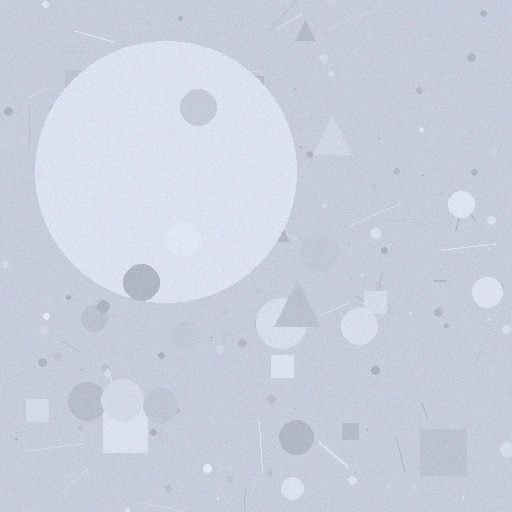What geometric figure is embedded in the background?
A circle is embedded in the background.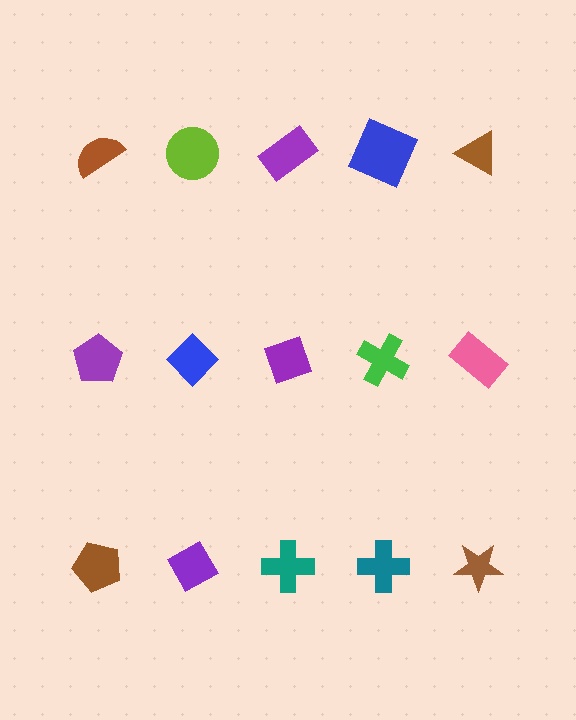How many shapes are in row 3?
5 shapes.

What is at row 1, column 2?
A lime circle.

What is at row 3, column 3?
A teal cross.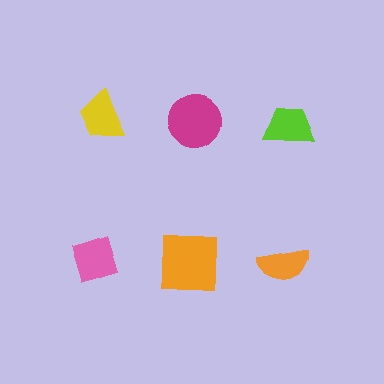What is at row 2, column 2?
An orange square.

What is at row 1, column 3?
A lime trapezoid.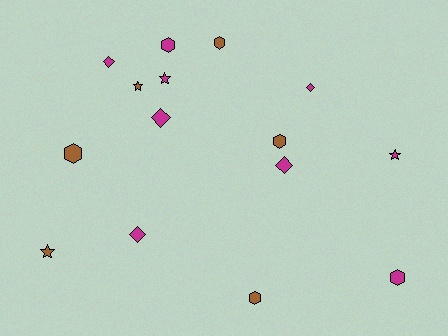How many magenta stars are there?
There are 2 magenta stars.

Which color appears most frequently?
Magenta, with 9 objects.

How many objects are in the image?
There are 15 objects.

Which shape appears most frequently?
Hexagon, with 6 objects.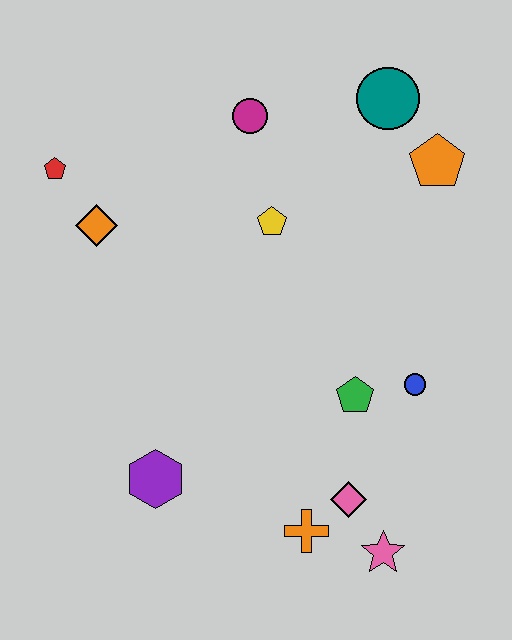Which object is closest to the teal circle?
The orange pentagon is closest to the teal circle.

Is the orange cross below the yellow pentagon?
Yes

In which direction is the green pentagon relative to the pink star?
The green pentagon is above the pink star.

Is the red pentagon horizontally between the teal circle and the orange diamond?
No